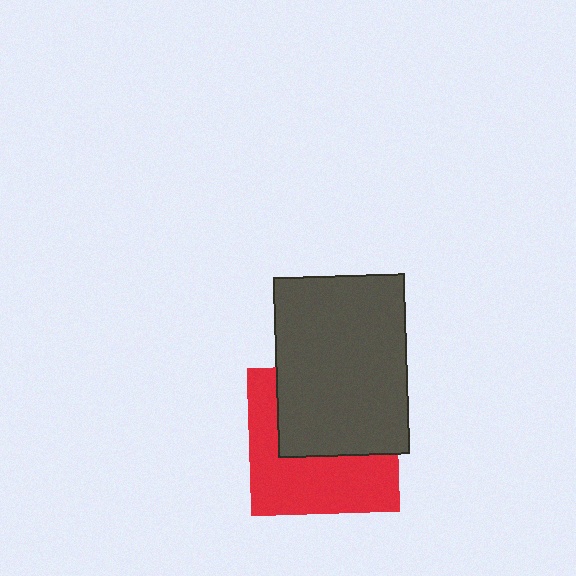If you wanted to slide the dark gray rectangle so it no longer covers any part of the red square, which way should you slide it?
Slide it up — that is the most direct way to separate the two shapes.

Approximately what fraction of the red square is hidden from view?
Roughly 49% of the red square is hidden behind the dark gray rectangle.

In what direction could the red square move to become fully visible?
The red square could move down. That would shift it out from behind the dark gray rectangle entirely.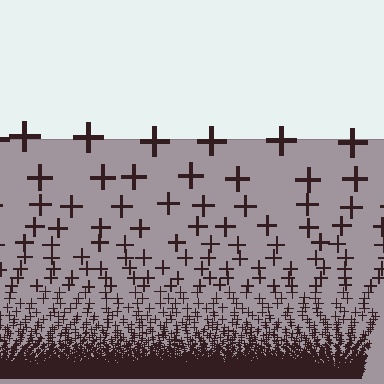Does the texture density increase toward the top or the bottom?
Density increases toward the bottom.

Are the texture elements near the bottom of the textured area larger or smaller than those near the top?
Smaller. The gradient is inverted — elements near the bottom are smaller and denser.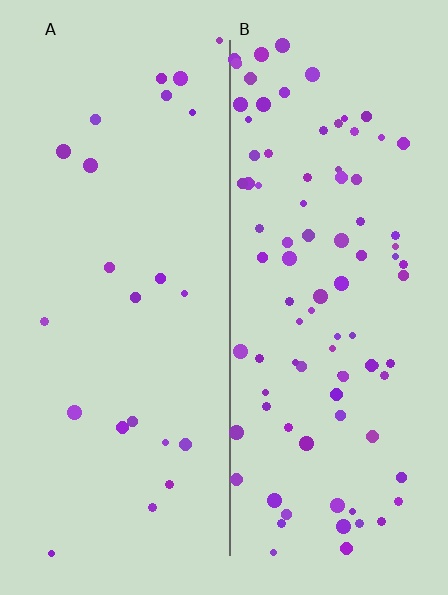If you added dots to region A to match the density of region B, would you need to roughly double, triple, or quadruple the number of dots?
Approximately quadruple.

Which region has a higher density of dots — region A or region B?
B (the right).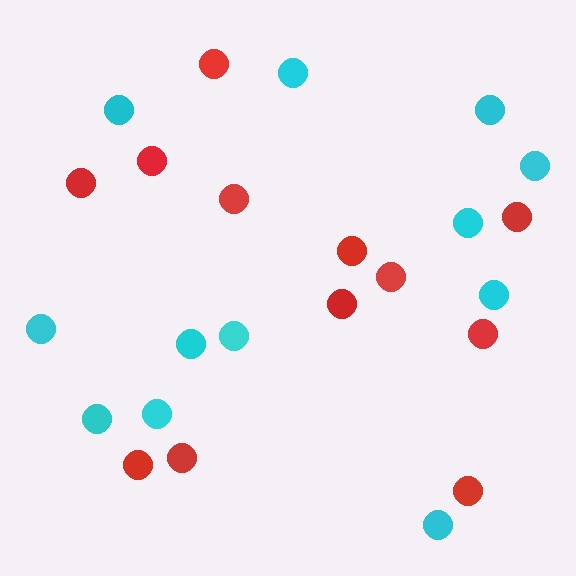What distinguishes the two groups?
There are 2 groups: one group of red circles (12) and one group of cyan circles (12).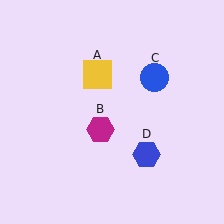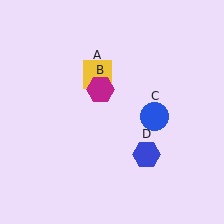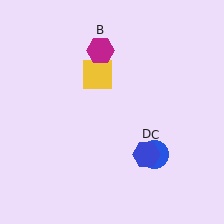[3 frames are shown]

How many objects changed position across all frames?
2 objects changed position: magenta hexagon (object B), blue circle (object C).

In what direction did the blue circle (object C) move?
The blue circle (object C) moved down.